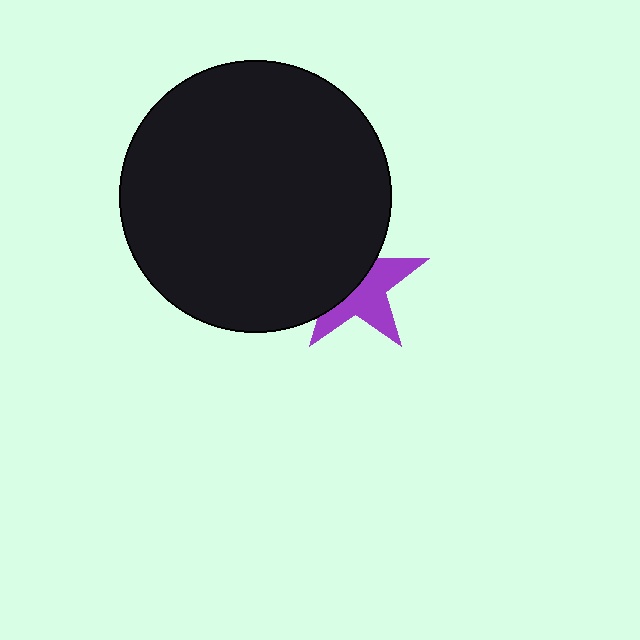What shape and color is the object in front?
The object in front is a black circle.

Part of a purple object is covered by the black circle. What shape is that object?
It is a star.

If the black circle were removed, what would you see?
You would see the complete purple star.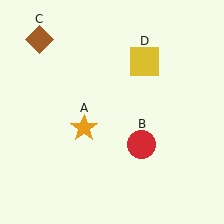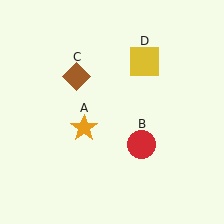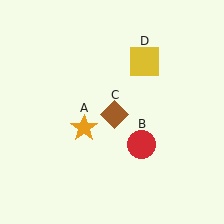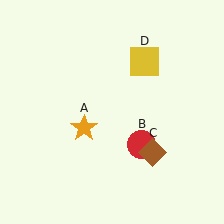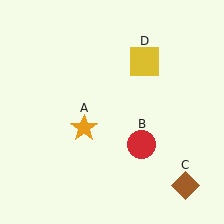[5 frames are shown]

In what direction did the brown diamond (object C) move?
The brown diamond (object C) moved down and to the right.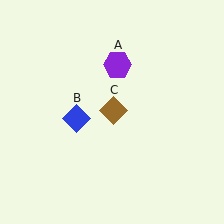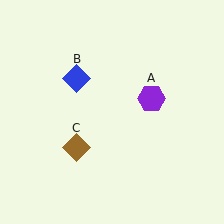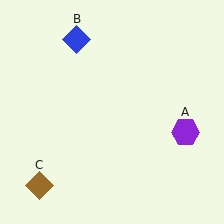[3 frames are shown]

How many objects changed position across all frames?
3 objects changed position: purple hexagon (object A), blue diamond (object B), brown diamond (object C).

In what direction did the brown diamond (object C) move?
The brown diamond (object C) moved down and to the left.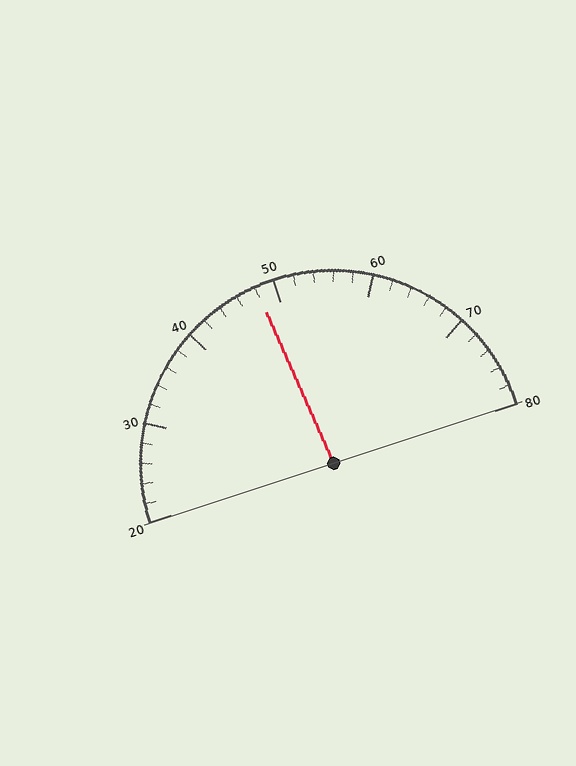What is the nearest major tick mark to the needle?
The nearest major tick mark is 50.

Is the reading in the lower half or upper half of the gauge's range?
The reading is in the lower half of the range (20 to 80).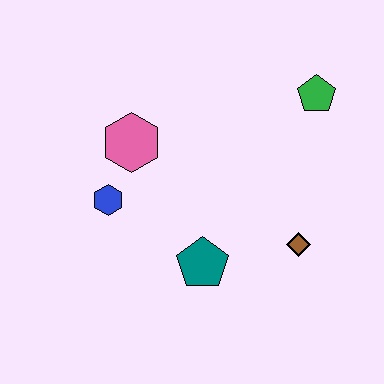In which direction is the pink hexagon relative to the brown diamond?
The pink hexagon is to the left of the brown diamond.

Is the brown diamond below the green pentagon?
Yes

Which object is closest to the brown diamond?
The teal pentagon is closest to the brown diamond.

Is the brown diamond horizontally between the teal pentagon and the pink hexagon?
No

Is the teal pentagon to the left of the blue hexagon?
No